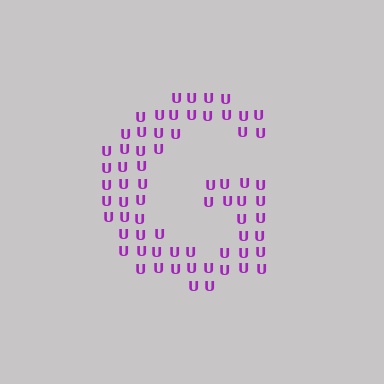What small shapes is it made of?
It is made of small letter U's.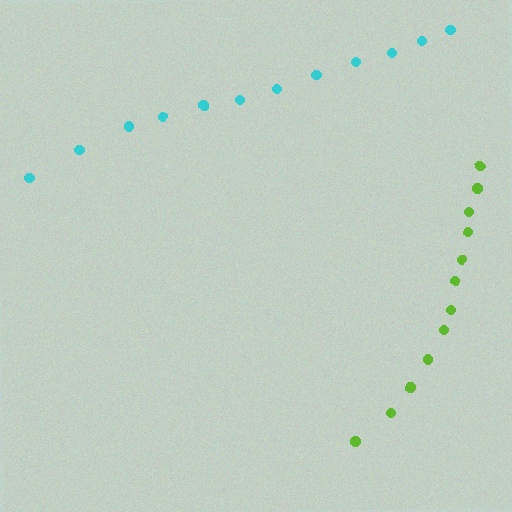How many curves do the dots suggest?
There are 2 distinct paths.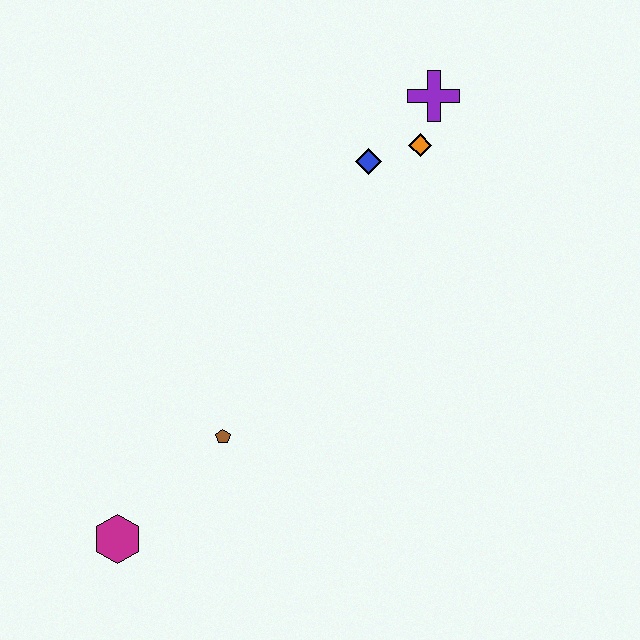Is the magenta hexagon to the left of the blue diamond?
Yes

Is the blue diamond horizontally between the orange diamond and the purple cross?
No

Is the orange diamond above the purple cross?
No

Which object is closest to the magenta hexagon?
The brown pentagon is closest to the magenta hexagon.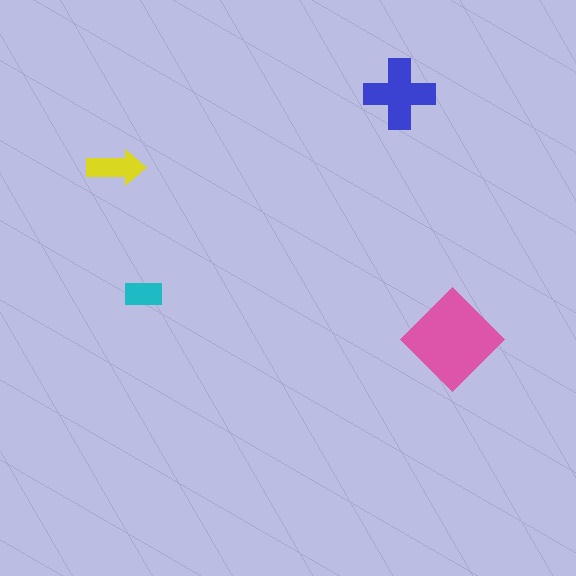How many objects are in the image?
There are 4 objects in the image.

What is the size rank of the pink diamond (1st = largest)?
1st.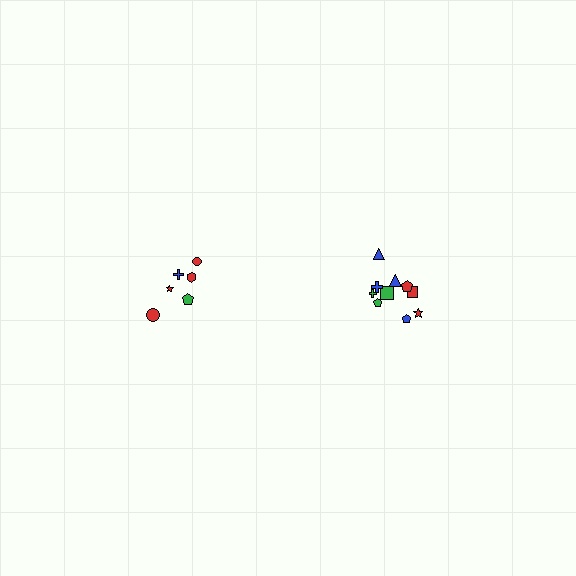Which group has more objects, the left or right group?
The right group.